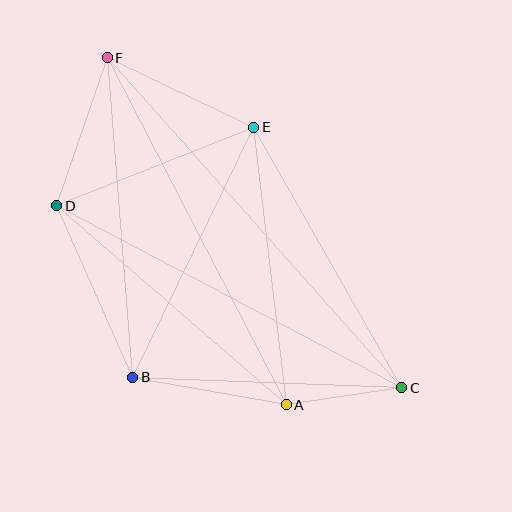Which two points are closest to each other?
Points A and C are closest to each other.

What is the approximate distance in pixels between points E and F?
The distance between E and F is approximately 162 pixels.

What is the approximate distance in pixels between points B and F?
The distance between B and F is approximately 321 pixels.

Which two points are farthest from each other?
Points C and F are farthest from each other.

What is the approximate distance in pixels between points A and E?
The distance between A and E is approximately 279 pixels.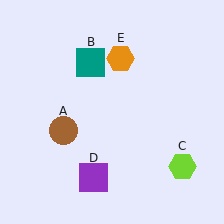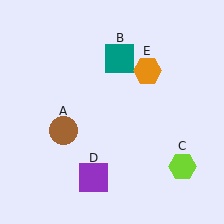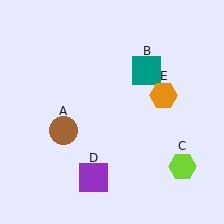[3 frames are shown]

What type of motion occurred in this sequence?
The teal square (object B), orange hexagon (object E) rotated clockwise around the center of the scene.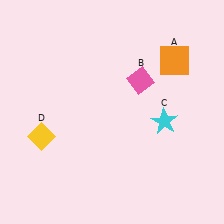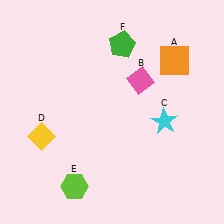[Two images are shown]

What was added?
A lime hexagon (E), a green pentagon (F) were added in Image 2.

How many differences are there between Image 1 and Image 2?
There are 2 differences between the two images.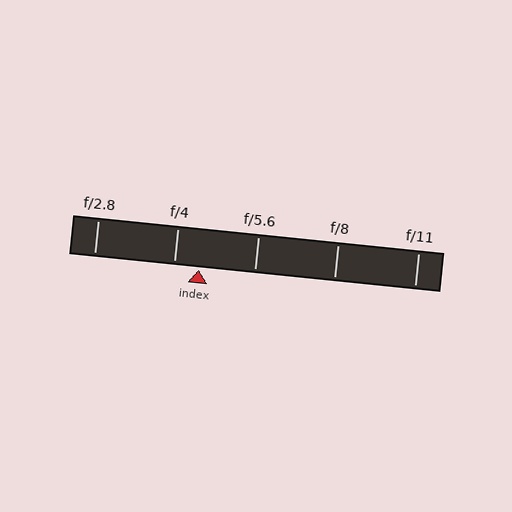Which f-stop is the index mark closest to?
The index mark is closest to f/4.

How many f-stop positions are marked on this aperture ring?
There are 5 f-stop positions marked.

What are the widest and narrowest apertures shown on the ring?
The widest aperture shown is f/2.8 and the narrowest is f/11.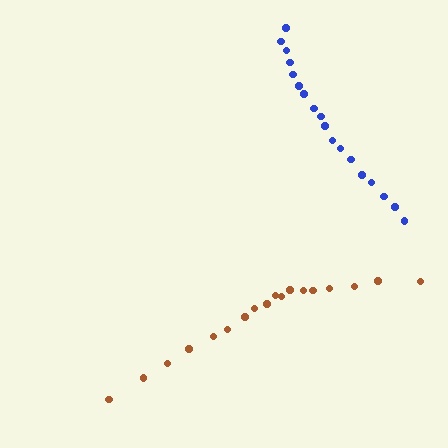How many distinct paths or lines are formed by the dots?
There are 2 distinct paths.